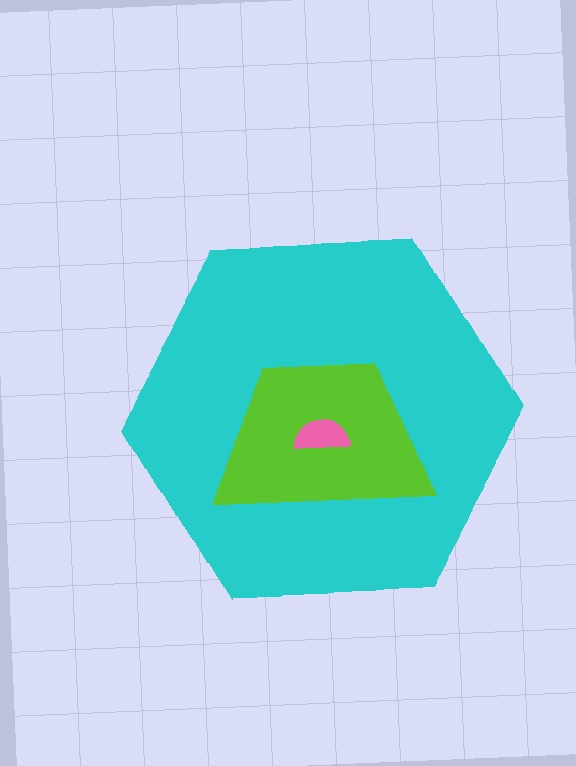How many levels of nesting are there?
3.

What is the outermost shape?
The cyan hexagon.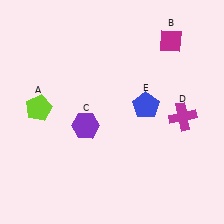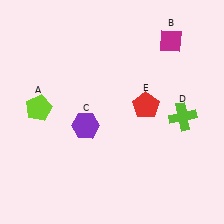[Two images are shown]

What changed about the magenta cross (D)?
In Image 1, D is magenta. In Image 2, it changed to lime.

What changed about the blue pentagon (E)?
In Image 1, E is blue. In Image 2, it changed to red.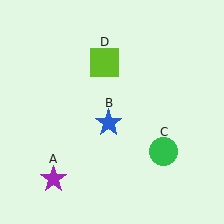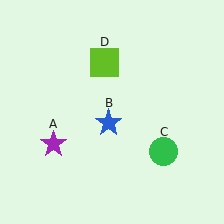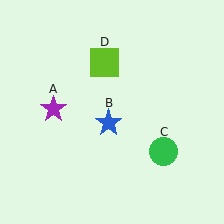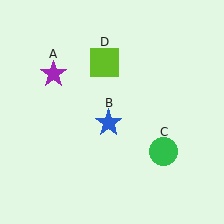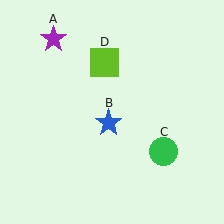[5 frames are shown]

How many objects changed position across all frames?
1 object changed position: purple star (object A).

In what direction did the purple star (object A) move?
The purple star (object A) moved up.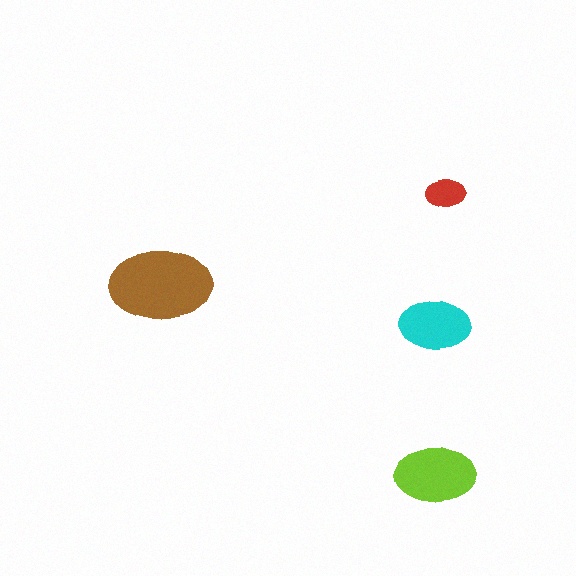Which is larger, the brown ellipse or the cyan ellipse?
The brown one.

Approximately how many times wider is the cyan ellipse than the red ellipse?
About 2 times wider.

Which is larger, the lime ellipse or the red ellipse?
The lime one.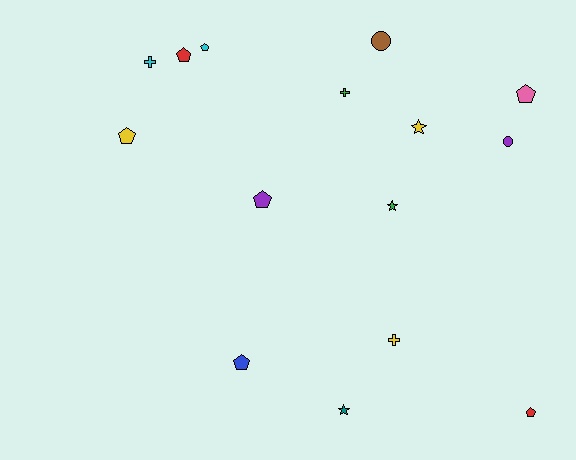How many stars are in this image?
There are 3 stars.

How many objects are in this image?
There are 15 objects.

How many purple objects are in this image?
There are 2 purple objects.